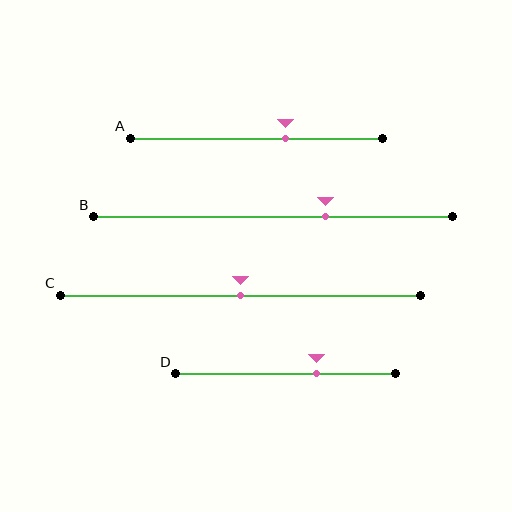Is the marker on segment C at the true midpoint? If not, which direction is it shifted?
Yes, the marker on segment C is at the true midpoint.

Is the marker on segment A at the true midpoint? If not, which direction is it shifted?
No, the marker on segment A is shifted to the right by about 12% of the segment length.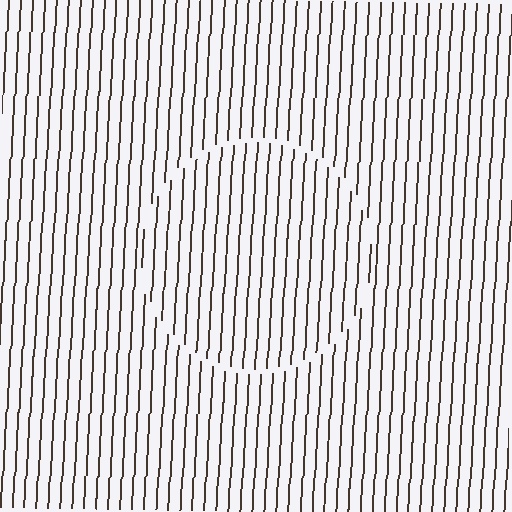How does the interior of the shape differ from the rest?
The interior of the shape contains the same grating, shifted by half a period — the contour is defined by the phase discontinuity where line-ends from the inner and outer gratings abut.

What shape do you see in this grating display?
An illusory circle. The interior of the shape contains the same grating, shifted by half a period — the contour is defined by the phase discontinuity where line-ends from the inner and outer gratings abut.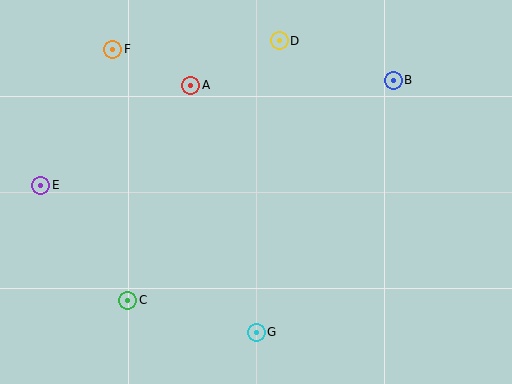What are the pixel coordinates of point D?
Point D is at (279, 41).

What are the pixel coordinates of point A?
Point A is at (191, 85).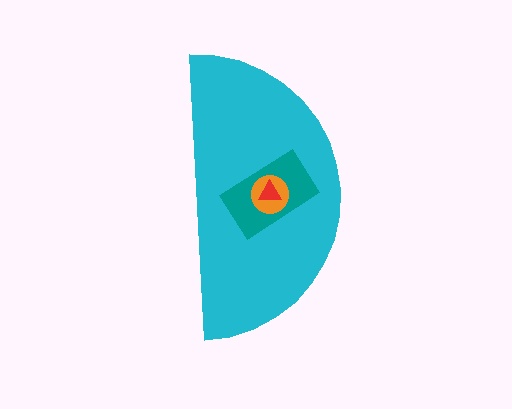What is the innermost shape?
The red triangle.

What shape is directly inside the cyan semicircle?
The teal rectangle.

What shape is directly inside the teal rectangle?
The orange circle.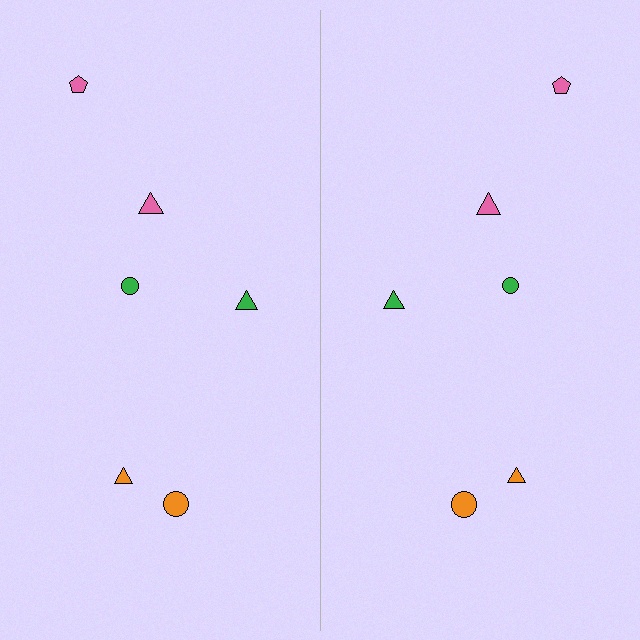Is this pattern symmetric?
Yes, this pattern has bilateral (reflection) symmetry.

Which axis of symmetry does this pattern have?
The pattern has a vertical axis of symmetry running through the center of the image.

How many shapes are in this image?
There are 12 shapes in this image.